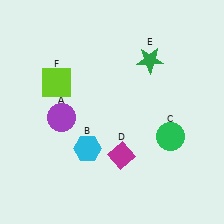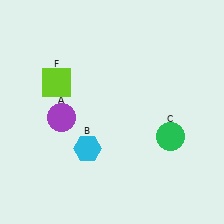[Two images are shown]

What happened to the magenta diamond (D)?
The magenta diamond (D) was removed in Image 2. It was in the bottom-right area of Image 1.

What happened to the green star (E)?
The green star (E) was removed in Image 2. It was in the top-right area of Image 1.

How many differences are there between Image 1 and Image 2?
There are 2 differences between the two images.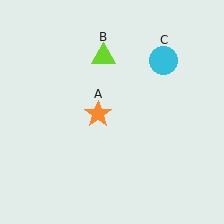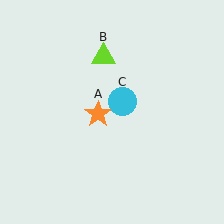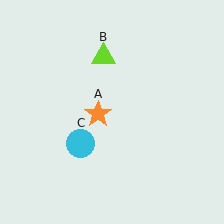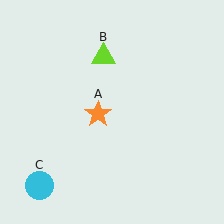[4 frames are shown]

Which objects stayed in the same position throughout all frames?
Orange star (object A) and lime triangle (object B) remained stationary.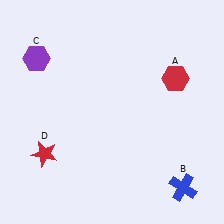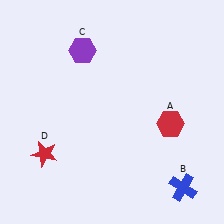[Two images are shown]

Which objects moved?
The objects that moved are: the red hexagon (A), the purple hexagon (C).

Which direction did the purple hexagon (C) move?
The purple hexagon (C) moved right.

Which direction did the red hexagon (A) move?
The red hexagon (A) moved down.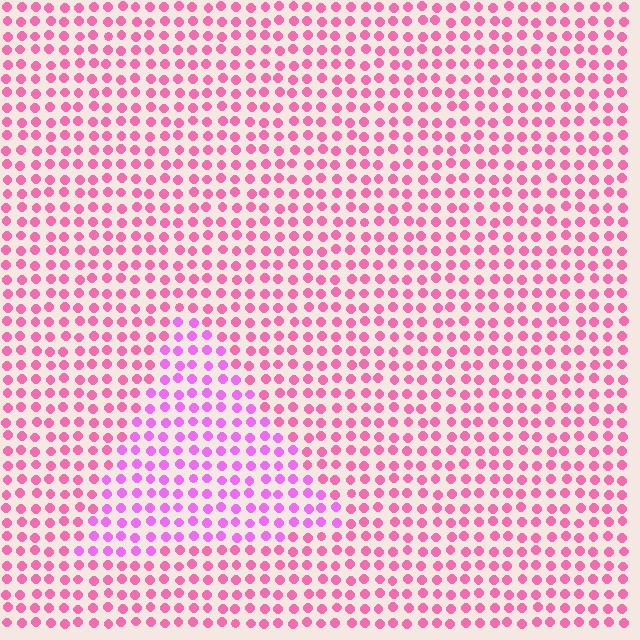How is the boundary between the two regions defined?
The boundary is defined purely by a slight shift in hue (about 32 degrees). Spacing, size, and orientation are identical on both sides.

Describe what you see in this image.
The image is filled with small pink elements in a uniform arrangement. A triangle-shaped region is visible where the elements are tinted to a slightly different hue, forming a subtle color boundary.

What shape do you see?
I see a triangle.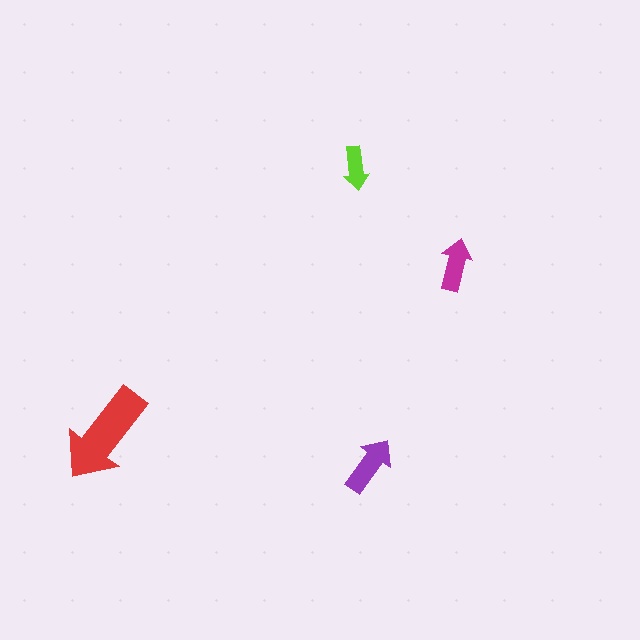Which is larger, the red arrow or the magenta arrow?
The red one.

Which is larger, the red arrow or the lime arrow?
The red one.